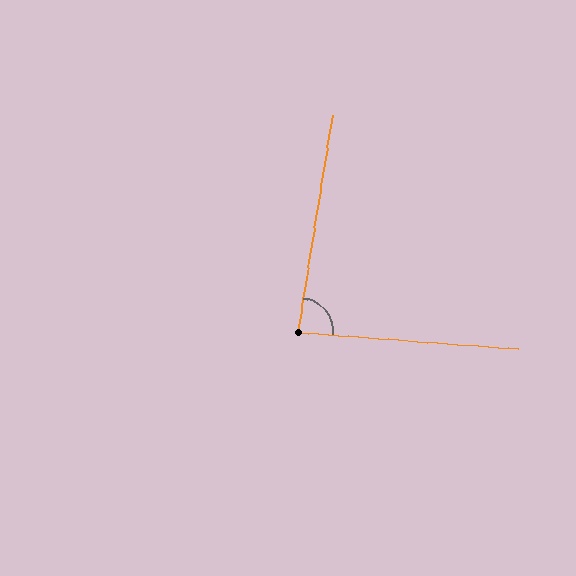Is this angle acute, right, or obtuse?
It is approximately a right angle.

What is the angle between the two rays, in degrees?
Approximately 85 degrees.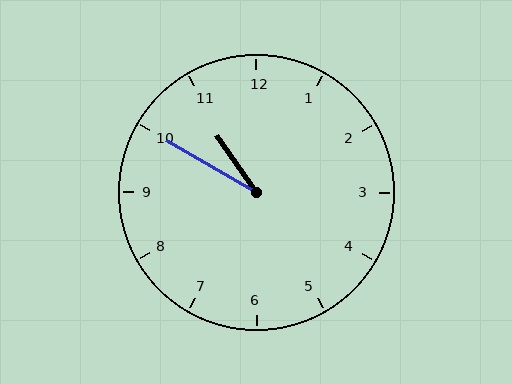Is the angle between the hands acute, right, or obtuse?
It is acute.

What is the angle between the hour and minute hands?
Approximately 25 degrees.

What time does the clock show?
10:50.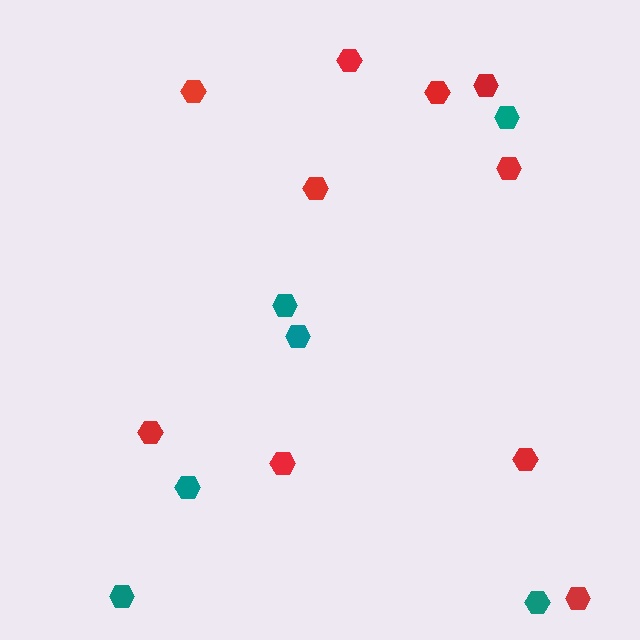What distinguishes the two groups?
There are 2 groups: one group of teal hexagons (6) and one group of red hexagons (10).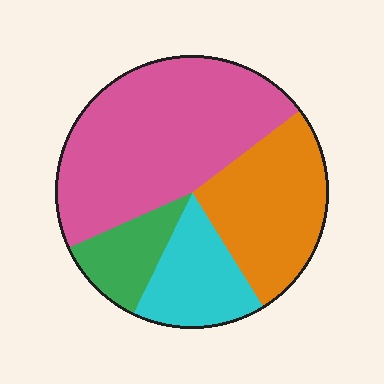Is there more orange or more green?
Orange.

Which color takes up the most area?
Pink, at roughly 45%.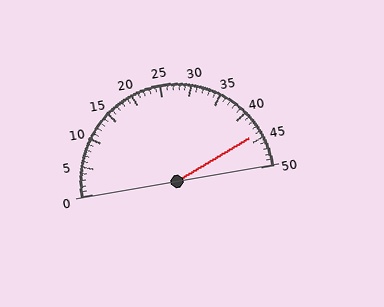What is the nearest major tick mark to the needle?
The nearest major tick mark is 45.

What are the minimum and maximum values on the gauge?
The gauge ranges from 0 to 50.